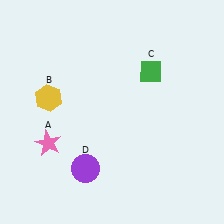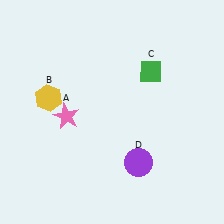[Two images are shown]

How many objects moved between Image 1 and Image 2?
2 objects moved between the two images.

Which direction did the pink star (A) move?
The pink star (A) moved up.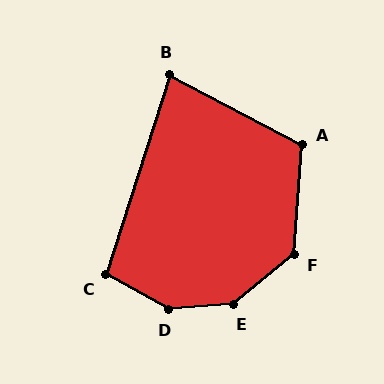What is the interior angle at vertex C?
Approximately 101 degrees (obtuse).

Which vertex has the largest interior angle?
D, at approximately 147 degrees.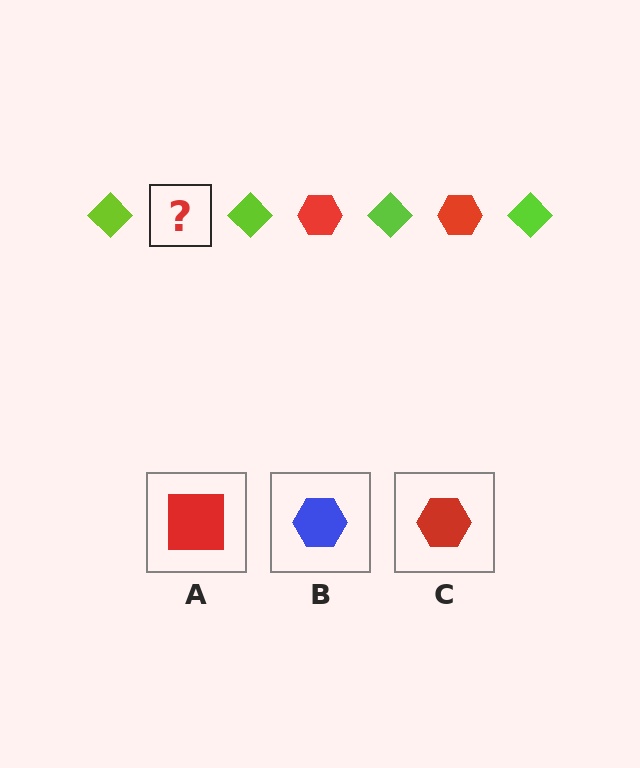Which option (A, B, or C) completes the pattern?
C.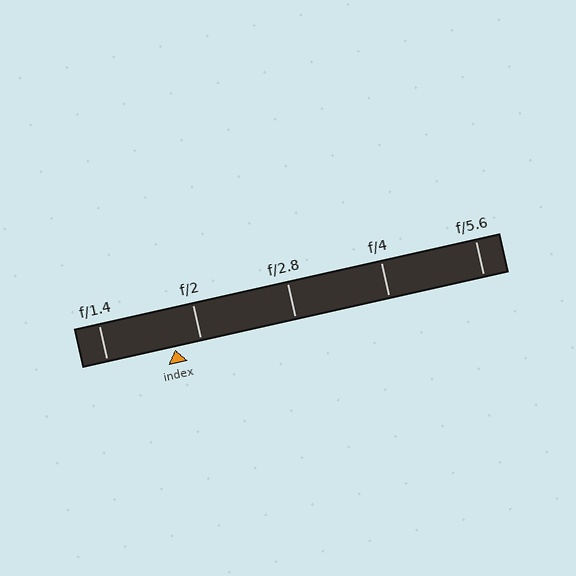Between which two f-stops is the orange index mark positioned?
The index mark is between f/1.4 and f/2.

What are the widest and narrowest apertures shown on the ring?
The widest aperture shown is f/1.4 and the narrowest is f/5.6.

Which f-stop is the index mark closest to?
The index mark is closest to f/2.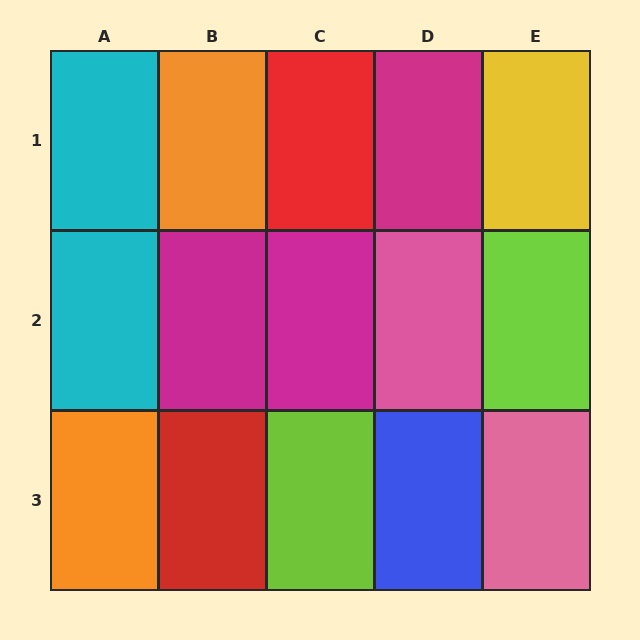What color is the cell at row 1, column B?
Orange.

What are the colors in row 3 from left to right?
Orange, red, lime, blue, pink.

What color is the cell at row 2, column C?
Magenta.